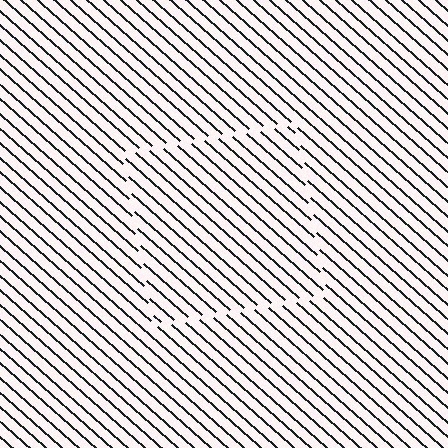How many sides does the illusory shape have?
4 sides — the line-ends trace a square.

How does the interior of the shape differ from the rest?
The interior of the shape contains the same grating, shifted by half a period — the contour is defined by the phase discontinuity where line-ends from the inner and outer gratings abut.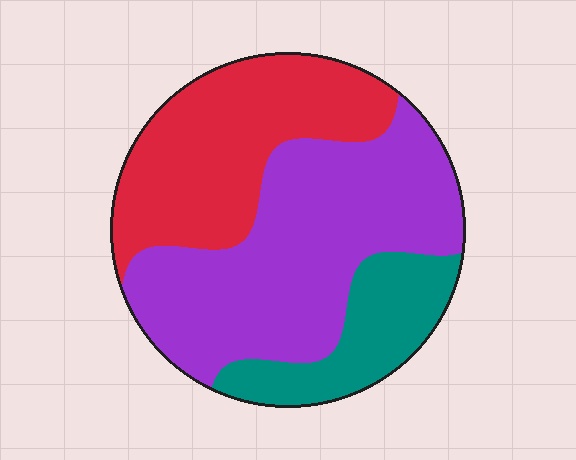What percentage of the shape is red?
Red covers roughly 35% of the shape.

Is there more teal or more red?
Red.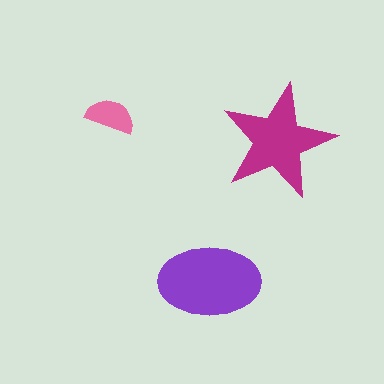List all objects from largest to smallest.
The purple ellipse, the magenta star, the pink semicircle.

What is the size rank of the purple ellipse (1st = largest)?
1st.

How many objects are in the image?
There are 3 objects in the image.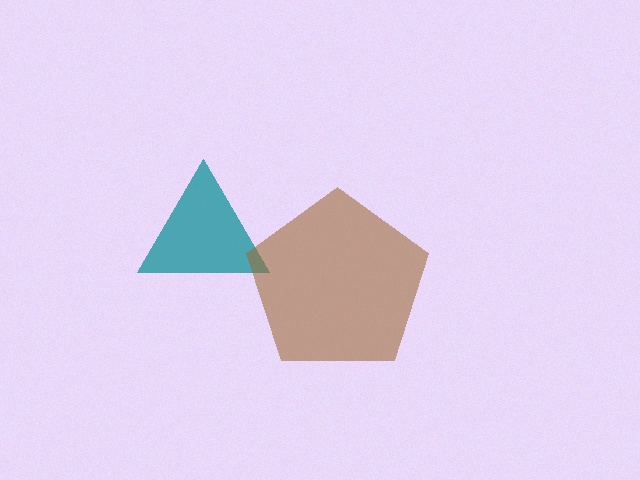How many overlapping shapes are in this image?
There are 2 overlapping shapes in the image.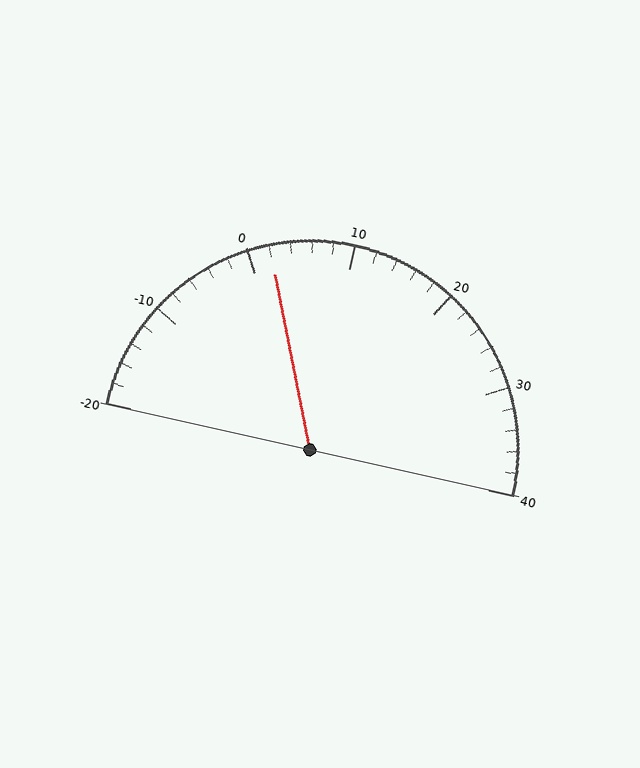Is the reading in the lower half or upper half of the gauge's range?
The reading is in the lower half of the range (-20 to 40).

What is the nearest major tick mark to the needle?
The nearest major tick mark is 0.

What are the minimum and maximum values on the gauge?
The gauge ranges from -20 to 40.